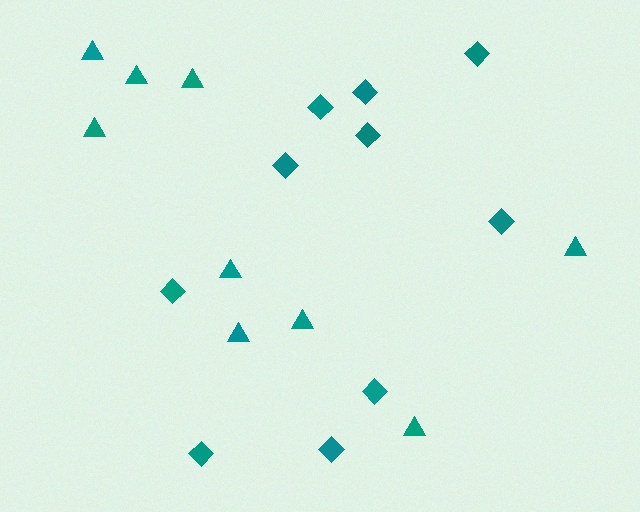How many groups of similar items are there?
There are 2 groups: one group of triangles (9) and one group of diamonds (10).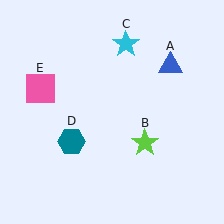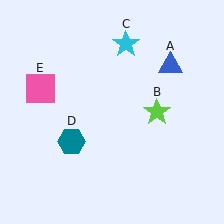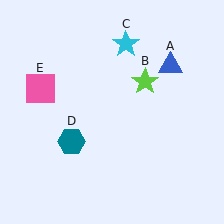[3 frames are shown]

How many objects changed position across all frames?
1 object changed position: lime star (object B).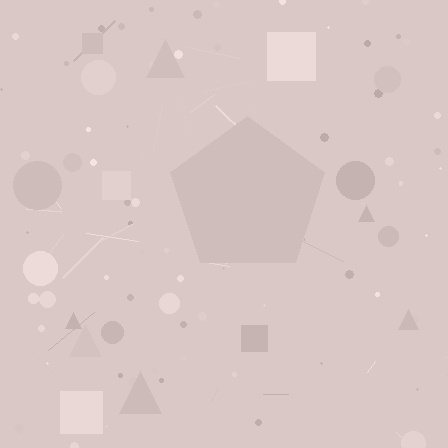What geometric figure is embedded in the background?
A pentagon is embedded in the background.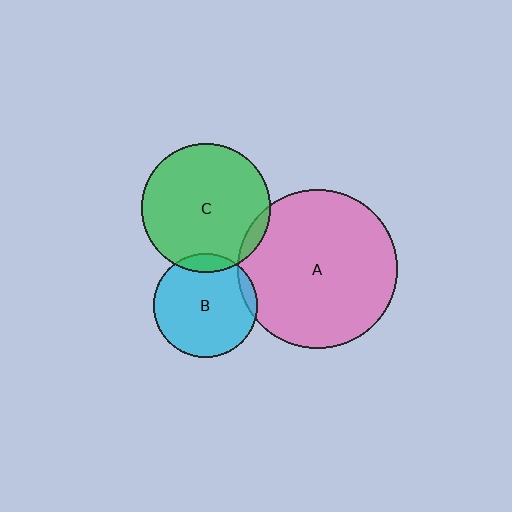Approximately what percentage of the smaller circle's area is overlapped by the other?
Approximately 5%.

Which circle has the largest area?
Circle A (pink).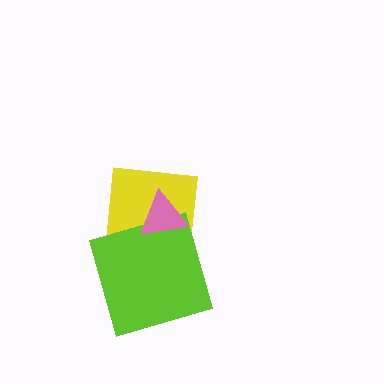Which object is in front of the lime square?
The pink triangle is in front of the lime square.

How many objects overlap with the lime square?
2 objects overlap with the lime square.